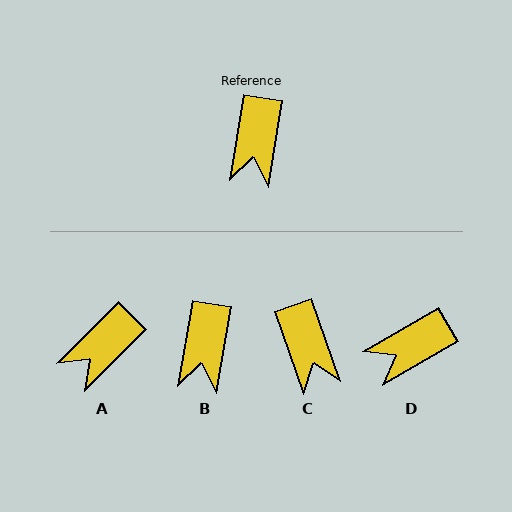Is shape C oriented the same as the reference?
No, it is off by about 29 degrees.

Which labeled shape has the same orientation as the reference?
B.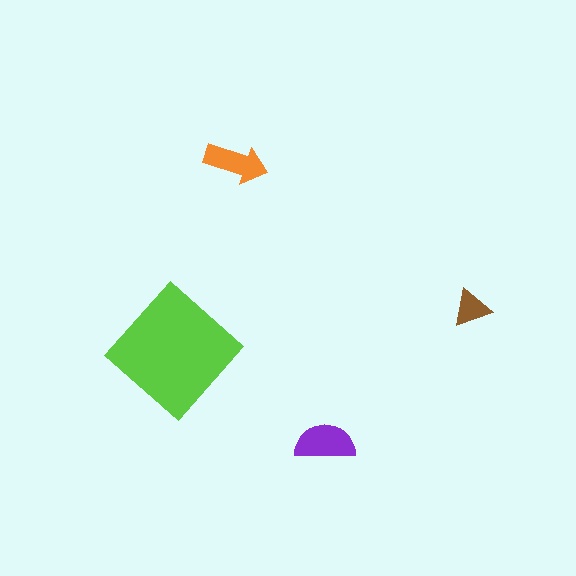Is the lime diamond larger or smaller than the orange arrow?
Larger.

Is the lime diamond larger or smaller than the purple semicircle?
Larger.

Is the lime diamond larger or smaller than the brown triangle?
Larger.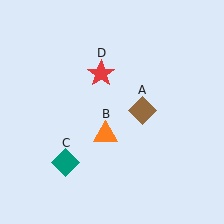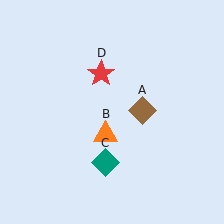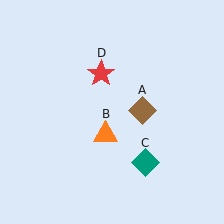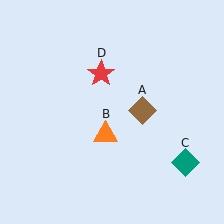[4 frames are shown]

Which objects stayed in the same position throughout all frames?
Brown diamond (object A) and orange triangle (object B) and red star (object D) remained stationary.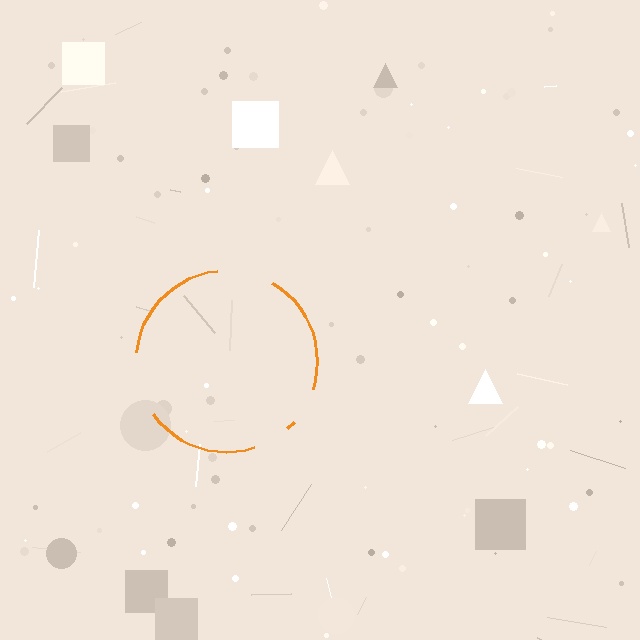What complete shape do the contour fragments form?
The contour fragments form a circle.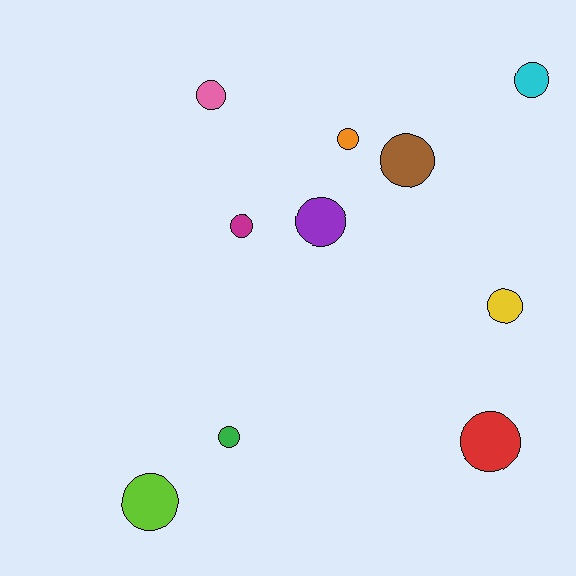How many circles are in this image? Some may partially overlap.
There are 10 circles.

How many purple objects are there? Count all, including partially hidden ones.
There is 1 purple object.